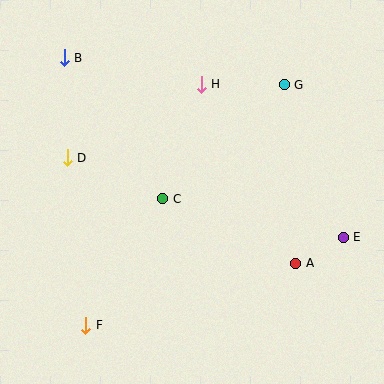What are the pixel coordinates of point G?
Point G is at (284, 85).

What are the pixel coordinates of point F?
Point F is at (86, 325).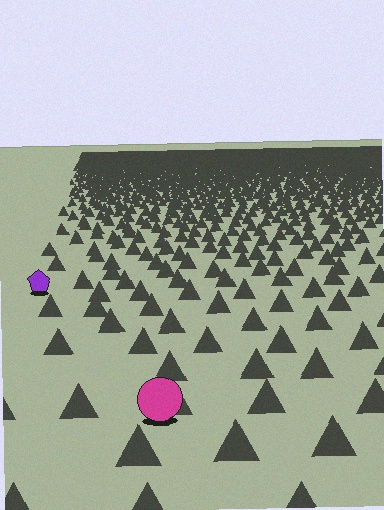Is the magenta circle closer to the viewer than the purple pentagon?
Yes. The magenta circle is closer — you can tell from the texture gradient: the ground texture is coarser near it.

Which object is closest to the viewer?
The magenta circle is closest. The texture marks near it are larger and more spread out.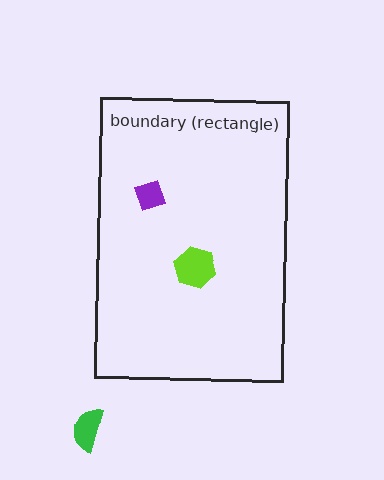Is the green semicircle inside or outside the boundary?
Outside.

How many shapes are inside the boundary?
2 inside, 1 outside.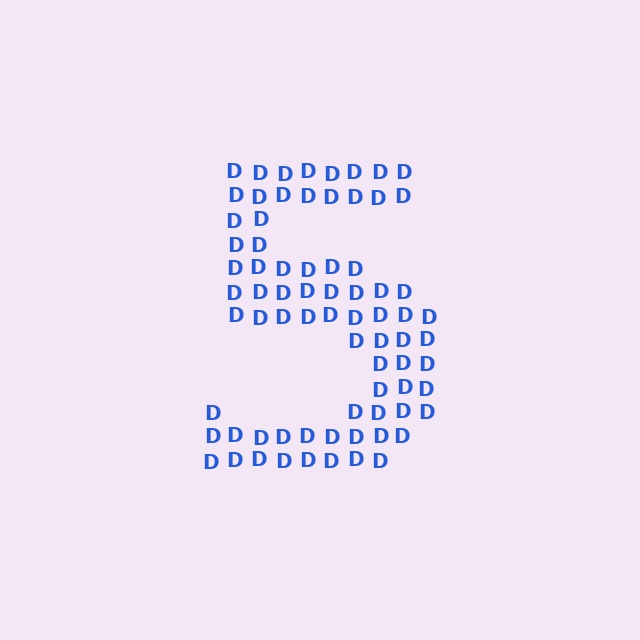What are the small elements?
The small elements are letter D's.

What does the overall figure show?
The overall figure shows the digit 5.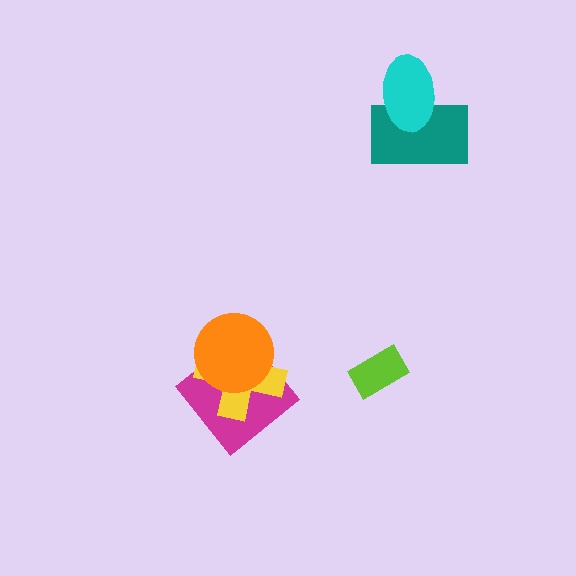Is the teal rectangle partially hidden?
Yes, it is partially covered by another shape.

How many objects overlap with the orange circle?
2 objects overlap with the orange circle.